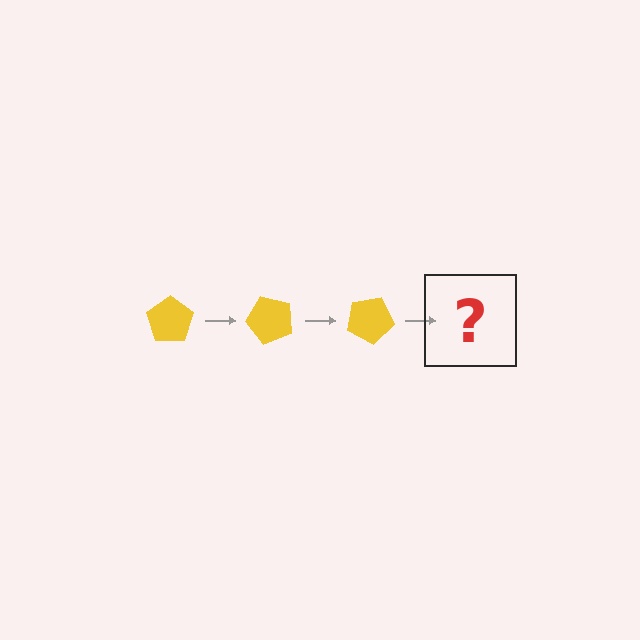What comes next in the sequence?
The next element should be a yellow pentagon rotated 150 degrees.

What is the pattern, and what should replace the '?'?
The pattern is that the pentagon rotates 50 degrees each step. The '?' should be a yellow pentagon rotated 150 degrees.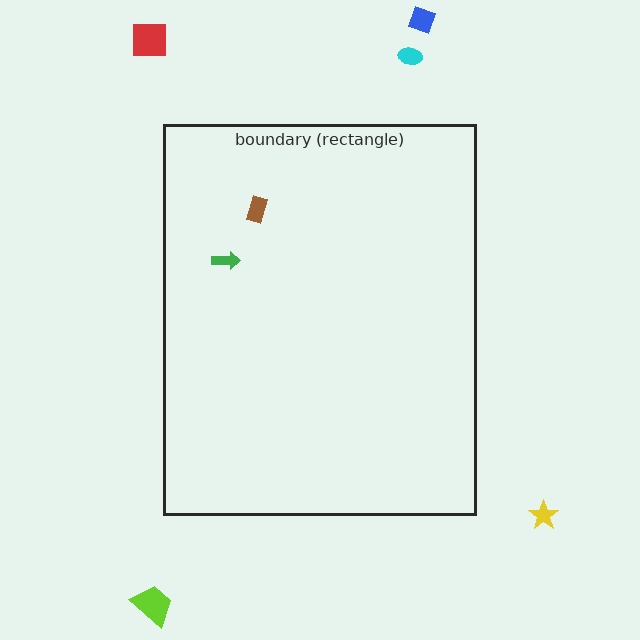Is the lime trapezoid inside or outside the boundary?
Outside.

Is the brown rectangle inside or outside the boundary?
Inside.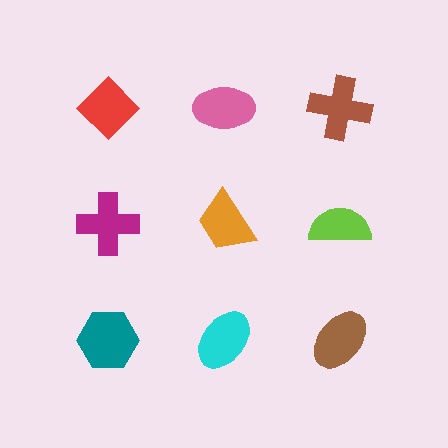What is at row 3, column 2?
A cyan ellipse.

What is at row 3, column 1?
A teal hexagon.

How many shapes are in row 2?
3 shapes.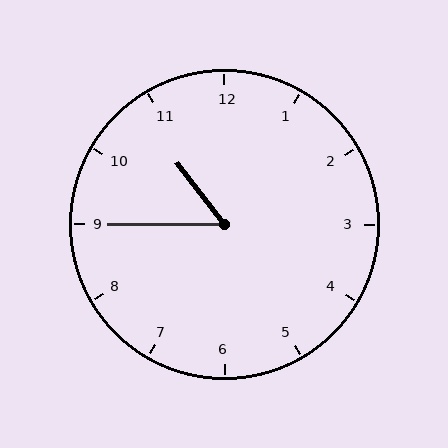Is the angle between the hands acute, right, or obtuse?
It is acute.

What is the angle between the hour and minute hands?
Approximately 52 degrees.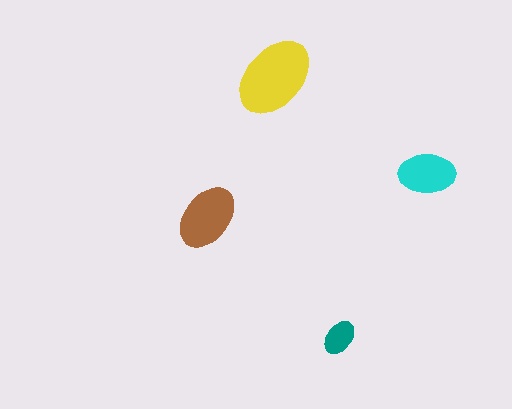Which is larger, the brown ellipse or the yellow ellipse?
The yellow one.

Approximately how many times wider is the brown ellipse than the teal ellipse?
About 2 times wider.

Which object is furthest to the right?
The cyan ellipse is rightmost.